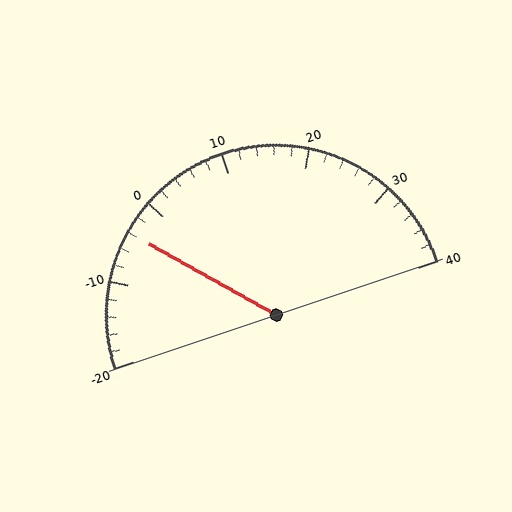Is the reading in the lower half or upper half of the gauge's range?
The reading is in the lower half of the range (-20 to 40).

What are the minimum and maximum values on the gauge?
The gauge ranges from -20 to 40.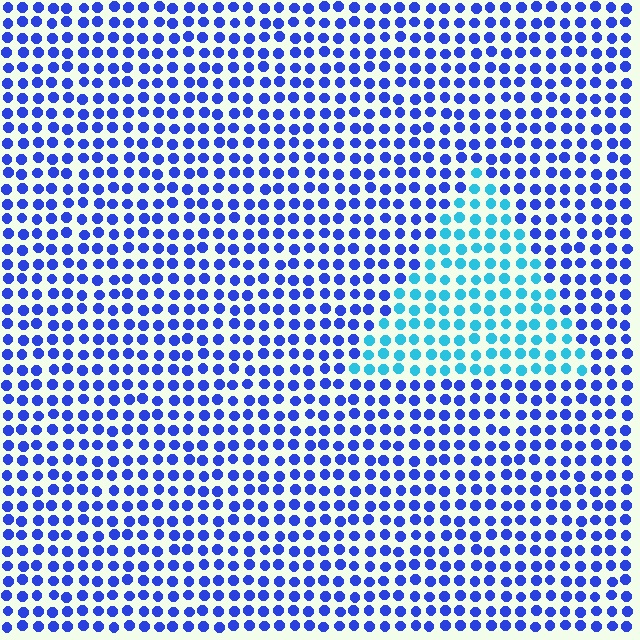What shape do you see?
I see a triangle.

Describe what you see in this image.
The image is filled with small blue elements in a uniform arrangement. A triangle-shaped region is visible where the elements are tinted to a slightly different hue, forming a subtle color boundary.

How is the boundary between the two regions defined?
The boundary is defined purely by a slight shift in hue (about 43 degrees). Spacing, size, and orientation are identical on both sides.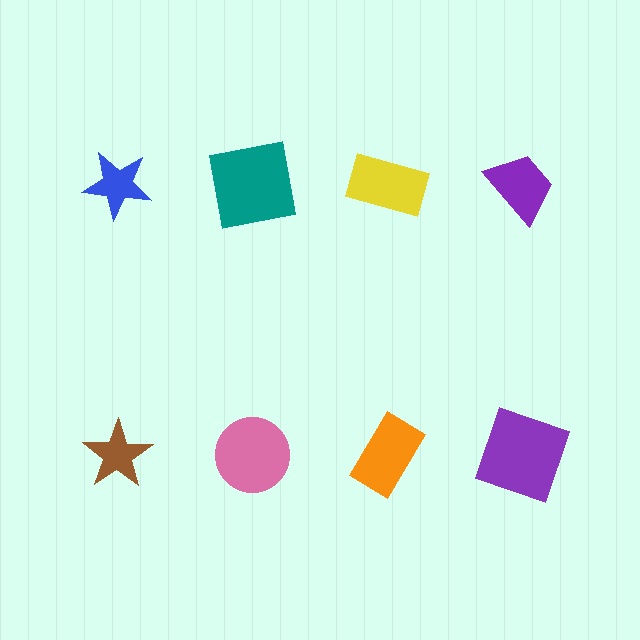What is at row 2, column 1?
A brown star.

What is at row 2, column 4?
A purple square.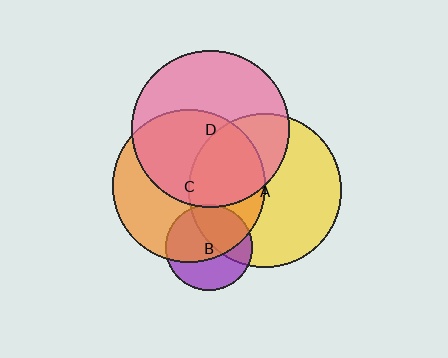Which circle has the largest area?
Circle D (pink).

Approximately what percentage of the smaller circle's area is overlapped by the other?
Approximately 55%.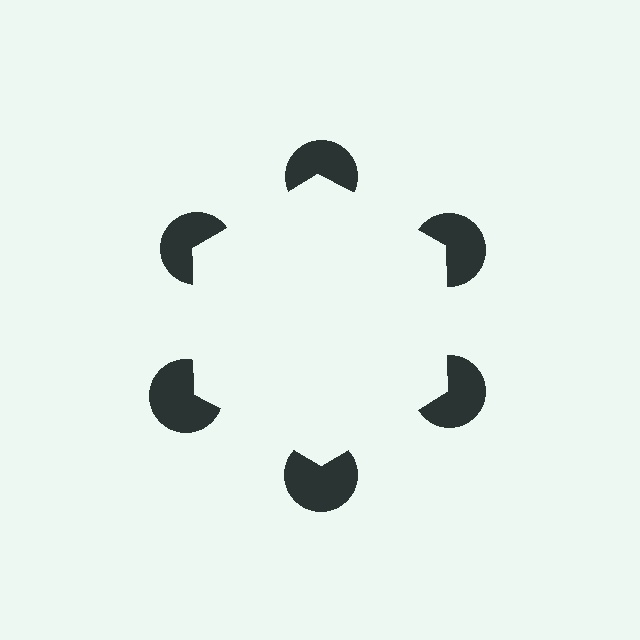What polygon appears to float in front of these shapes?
An illusory hexagon — its edges are inferred from the aligned wedge cuts in the pac-man discs, not physically drawn.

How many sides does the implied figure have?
6 sides.